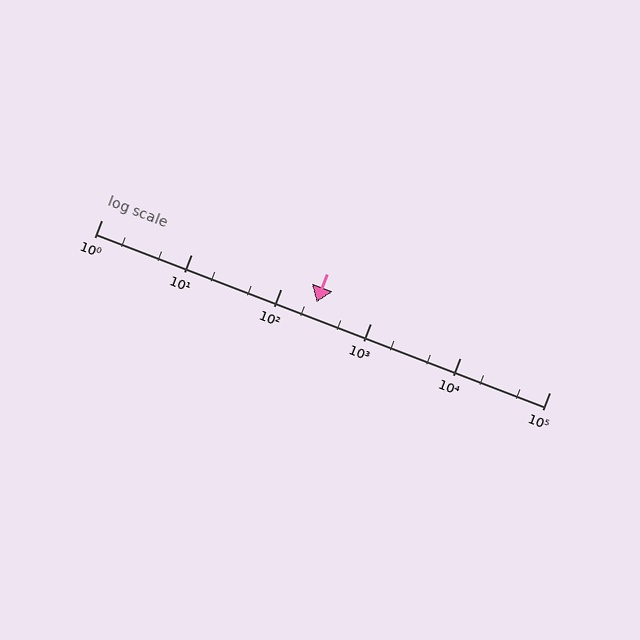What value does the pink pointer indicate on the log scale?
The pointer indicates approximately 250.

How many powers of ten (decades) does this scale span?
The scale spans 5 decades, from 1 to 100000.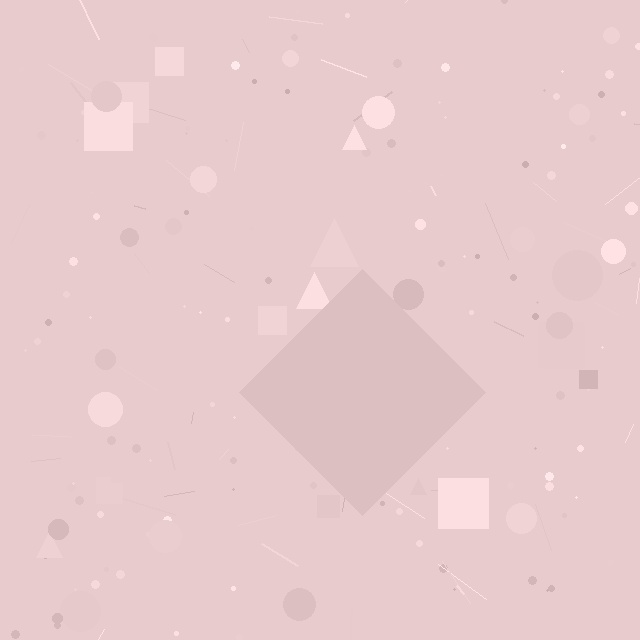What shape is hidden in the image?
A diamond is hidden in the image.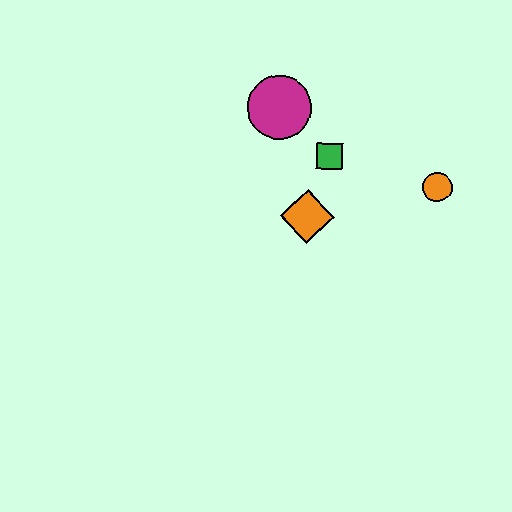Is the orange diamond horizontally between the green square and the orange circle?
No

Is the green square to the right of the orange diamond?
Yes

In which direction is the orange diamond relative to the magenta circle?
The orange diamond is below the magenta circle.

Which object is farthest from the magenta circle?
The orange circle is farthest from the magenta circle.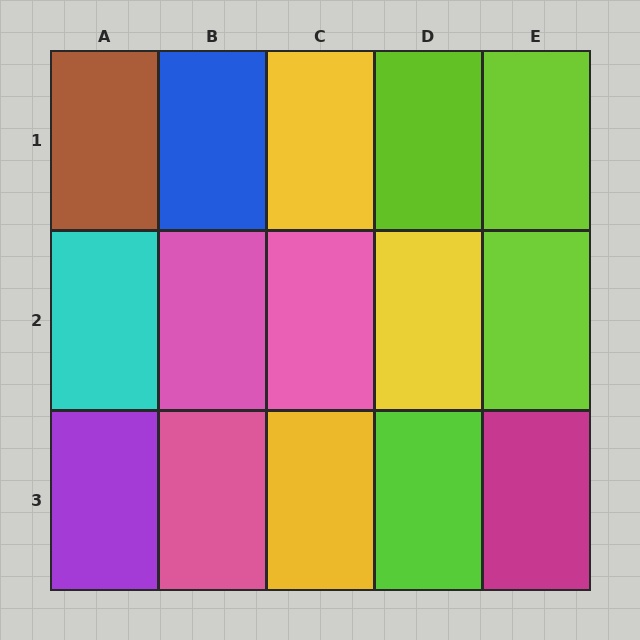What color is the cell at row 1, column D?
Lime.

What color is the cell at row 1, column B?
Blue.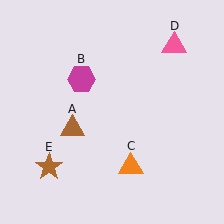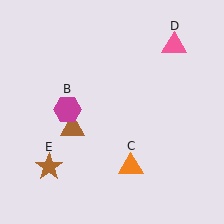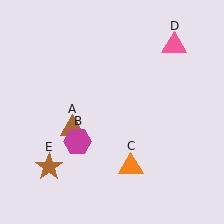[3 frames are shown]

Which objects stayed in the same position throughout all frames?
Brown triangle (object A) and orange triangle (object C) and pink triangle (object D) and brown star (object E) remained stationary.